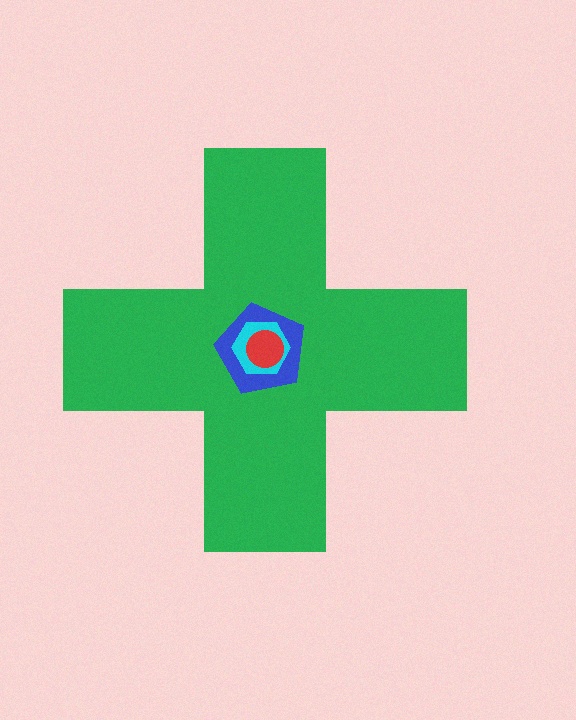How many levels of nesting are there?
4.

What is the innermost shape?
The red circle.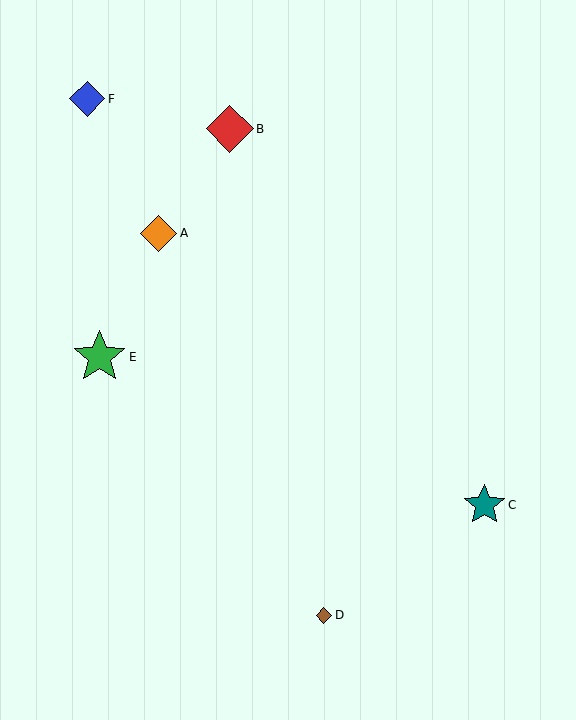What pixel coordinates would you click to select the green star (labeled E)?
Click at (99, 357) to select the green star E.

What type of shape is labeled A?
Shape A is an orange diamond.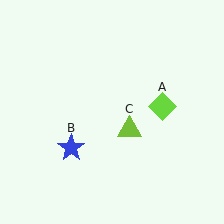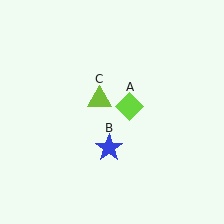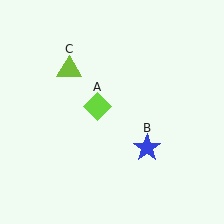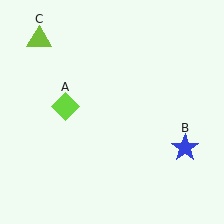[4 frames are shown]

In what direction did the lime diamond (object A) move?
The lime diamond (object A) moved left.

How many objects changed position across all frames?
3 objects changed position: lime diamond (object A), blue star (object B), lime triangle (object C).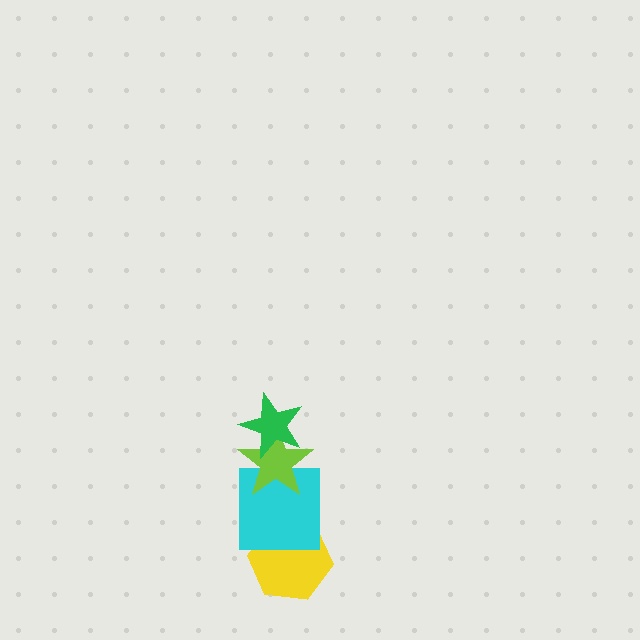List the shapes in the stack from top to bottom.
From top to bottom: the green star, the lime star, the cyan square, the yellow hexagon.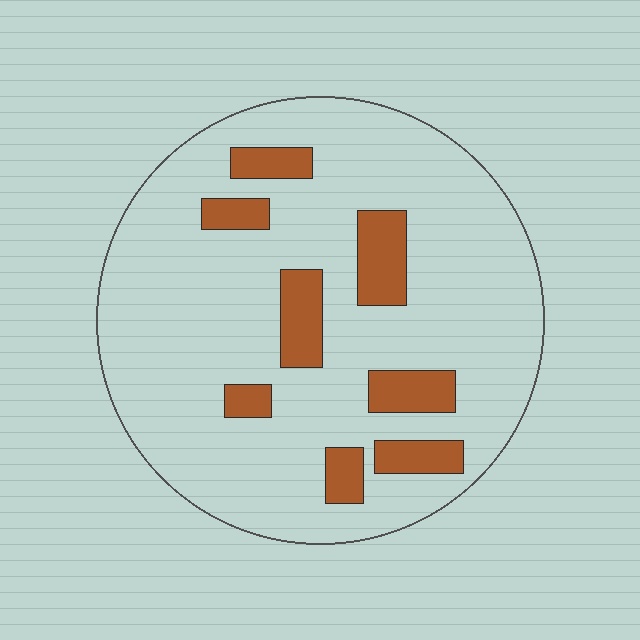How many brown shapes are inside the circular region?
8.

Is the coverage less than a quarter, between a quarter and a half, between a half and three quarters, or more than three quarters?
Less than a quarter.